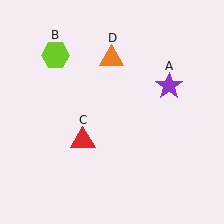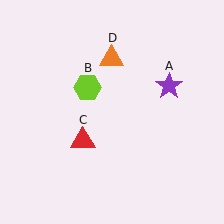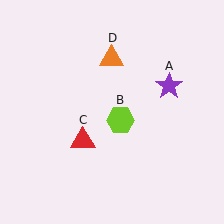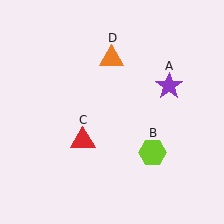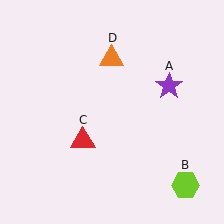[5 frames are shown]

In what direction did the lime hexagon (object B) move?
The lime hexagon (object B) moved down and to the right.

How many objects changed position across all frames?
1 object changed position: lime hexagon (object B).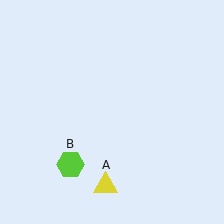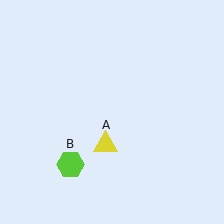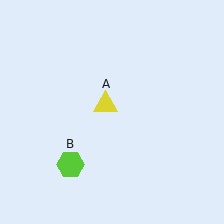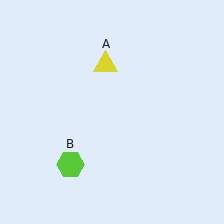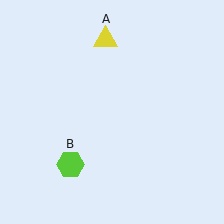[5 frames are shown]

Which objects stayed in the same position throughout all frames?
Lime hexagon (object B) remained stationary.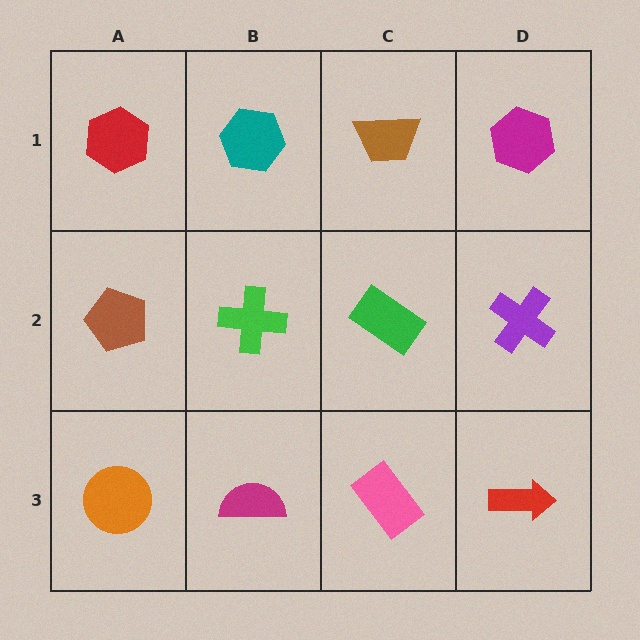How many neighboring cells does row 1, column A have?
2.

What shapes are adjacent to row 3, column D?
A purple cross (row 2, column D), a pink rectangle (row 3, column C).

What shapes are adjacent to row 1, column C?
A green rectangle (row 2, column C), a teal hexagon (row 1, column B), a magenta hexagon (row 1, column D).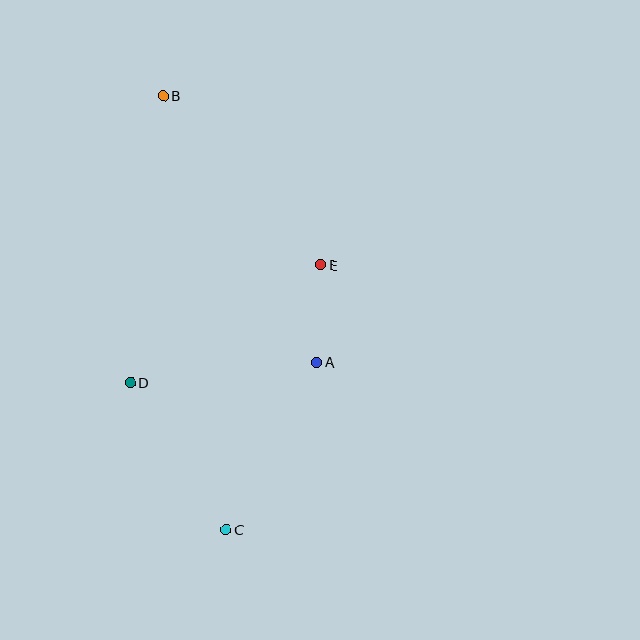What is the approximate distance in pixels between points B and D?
The distance between B and D is approximately 289 pixels.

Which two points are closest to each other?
Points A and E are closest to each other.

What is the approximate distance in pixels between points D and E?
The distance between D and E is approximately 224 pixels.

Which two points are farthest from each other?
Points B and C are farthest from each other.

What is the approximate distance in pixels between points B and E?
The distance between B and E is approximately 231 pixels.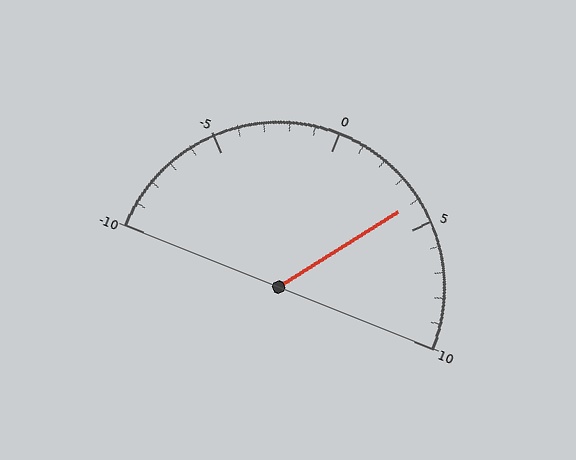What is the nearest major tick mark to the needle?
The nearest major tick mark is 5.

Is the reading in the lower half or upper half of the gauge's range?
The reading is in the upper half of the range (-10 to 10).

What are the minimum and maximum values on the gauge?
The gauge ranges from -10 to 10.